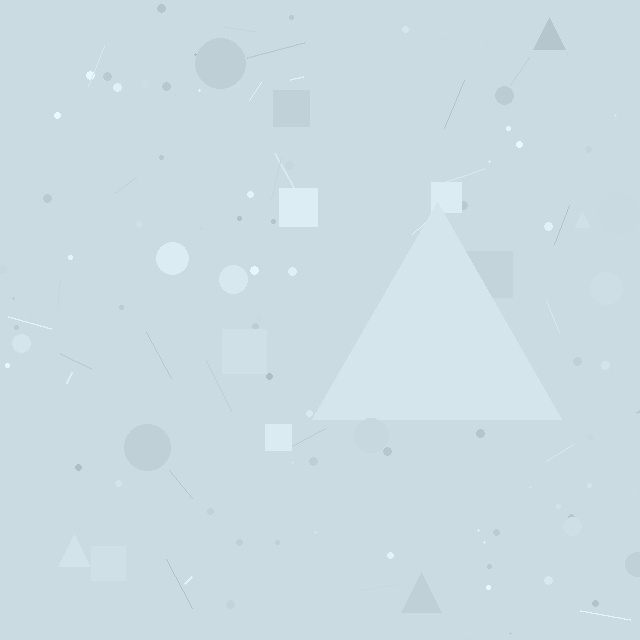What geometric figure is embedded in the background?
A triangle is embedded in the background.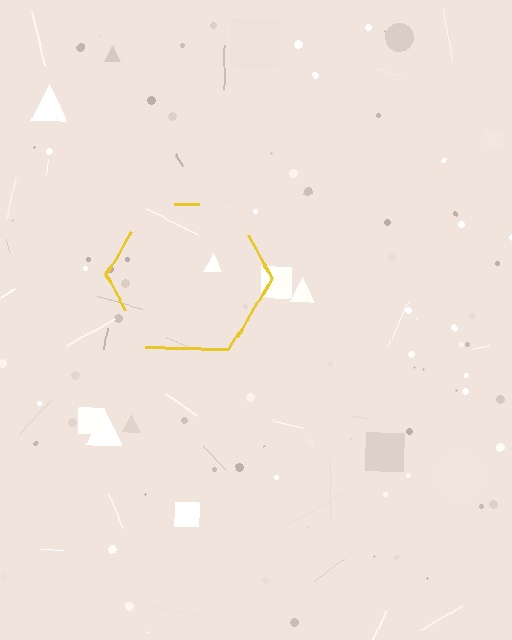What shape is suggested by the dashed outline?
The dashed outline suggests a hexagon.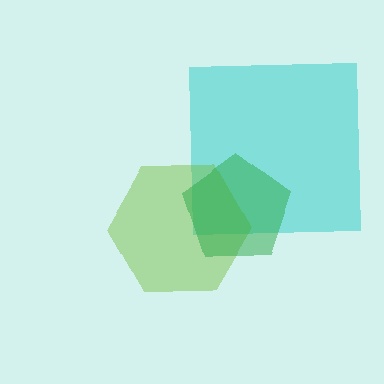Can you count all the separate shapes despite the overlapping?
Yes, there are 3 separate shapes.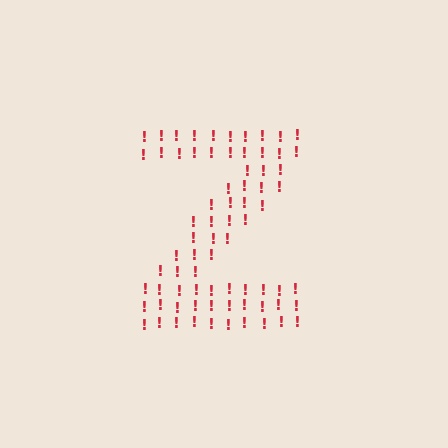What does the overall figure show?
The overall figure shows the letter Z.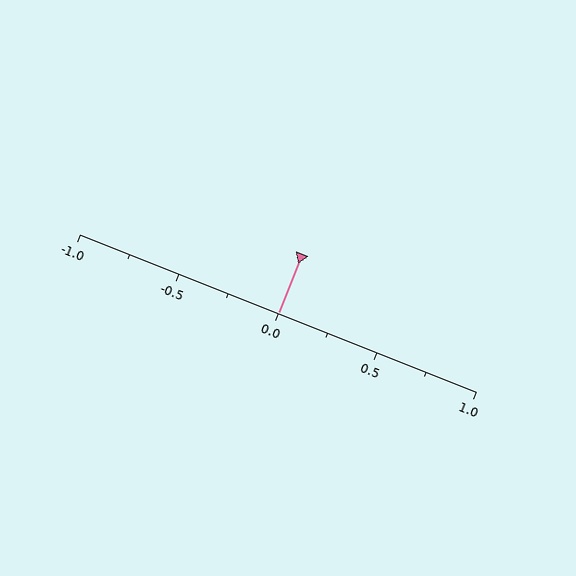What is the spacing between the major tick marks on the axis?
The major ticks are spaced 0.5 apart.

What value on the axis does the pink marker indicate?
The marker indicates approximately 0.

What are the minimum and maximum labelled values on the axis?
The axis runs from -1.0 to 1.0.